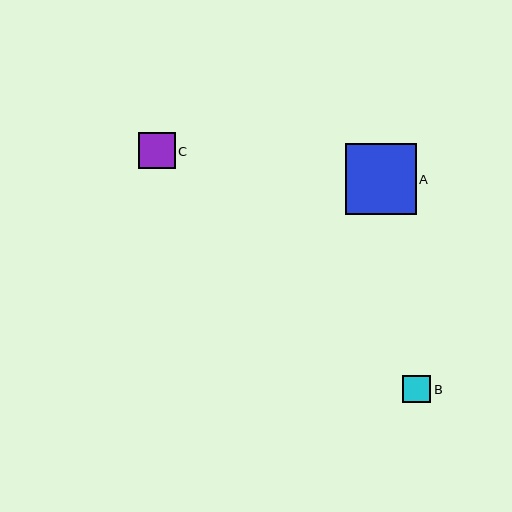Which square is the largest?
Square A is the largest with a size of approximately 71 pixels.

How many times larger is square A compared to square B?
Square A is approximately 2.5 times the size of square B.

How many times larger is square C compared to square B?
Square C is approximately 1.3 times the size of square B.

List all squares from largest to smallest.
From largest to smallest: A, C, B.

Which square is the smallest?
Square B is the smallest with a size of approximately 28 pixels.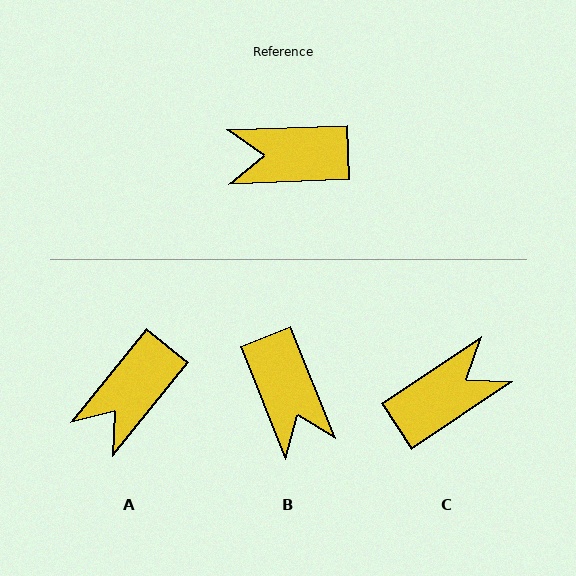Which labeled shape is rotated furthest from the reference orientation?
C, about 148 degrees away.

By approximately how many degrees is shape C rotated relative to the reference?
Approximately 148 degrees clockwise.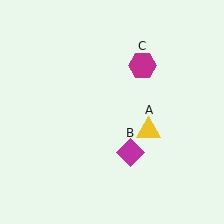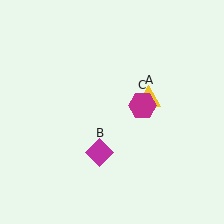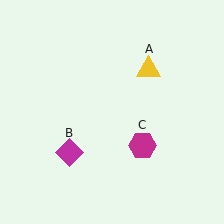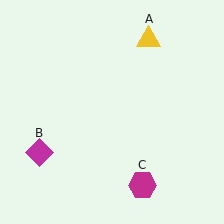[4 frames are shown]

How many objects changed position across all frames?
3 objects changed position: yellow triangle (object A), magenta diamond (object B), magenta hexagon (object C).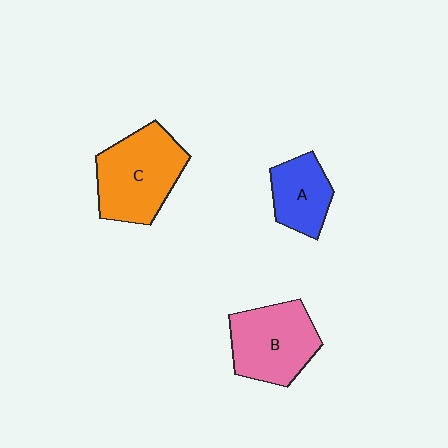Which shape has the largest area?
Shape C (orange).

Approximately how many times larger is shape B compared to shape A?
Approximately 1.5 times.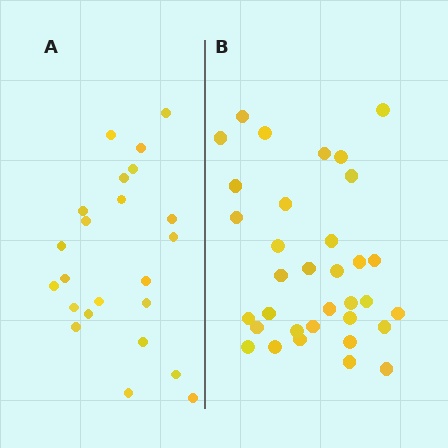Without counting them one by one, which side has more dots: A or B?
Region B (the right region) has more dots.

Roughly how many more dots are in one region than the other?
Region B has roughly 12 or so more dots than region A.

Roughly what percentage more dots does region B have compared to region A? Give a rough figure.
About 50% more.